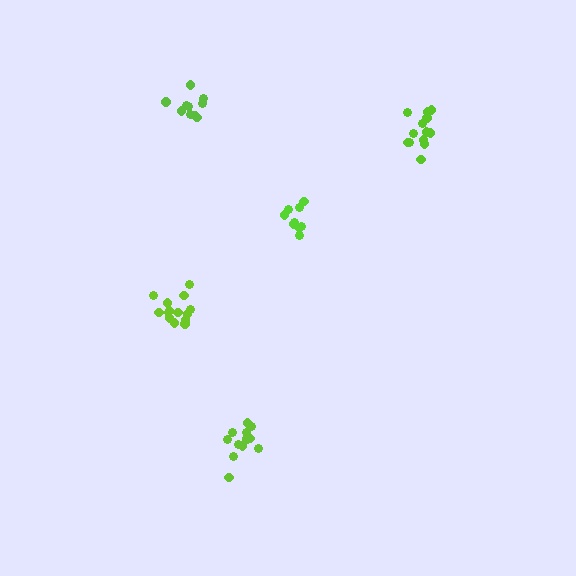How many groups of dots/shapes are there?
There are 5 groups.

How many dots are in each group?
Group 1: 10 dots, Group 2: 14 dots, Group 3: 9 dots, Group 4: 13 dots, Group 5: 12 dots (58 total).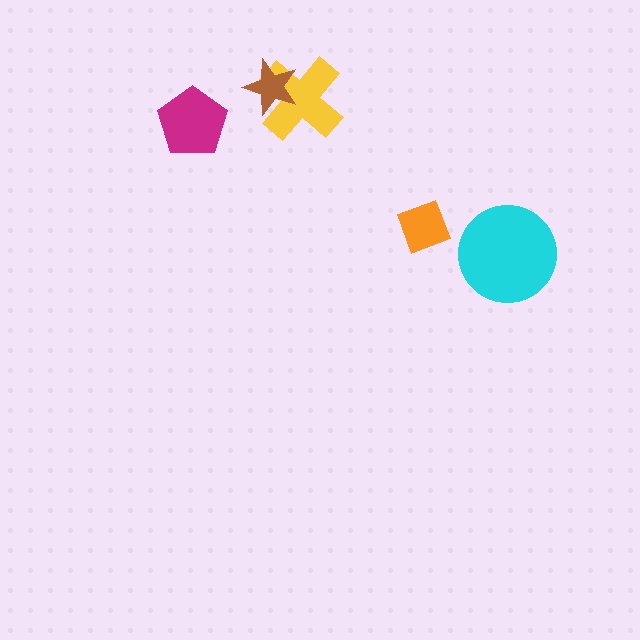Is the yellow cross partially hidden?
Yes, it is partially covered by another shape.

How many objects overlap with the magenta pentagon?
0 objects overlap with the magenta pentagon.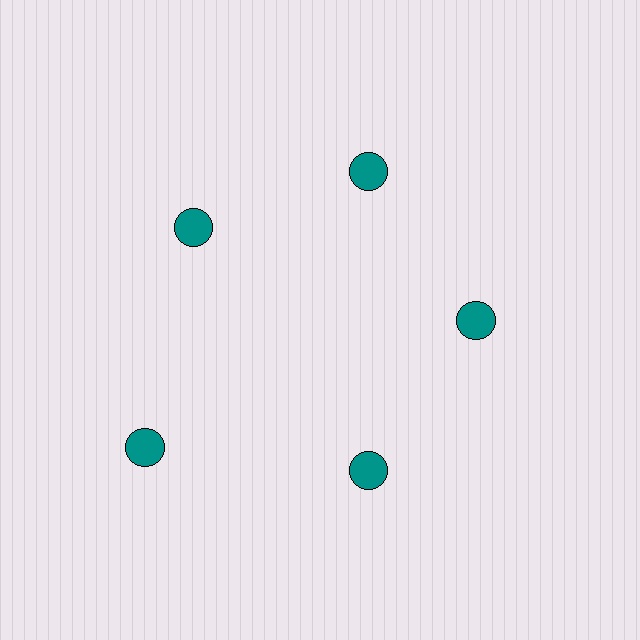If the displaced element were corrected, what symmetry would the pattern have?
It would have 5-fold rotational symmetry — the pattern would map onto itself every 72 degrees.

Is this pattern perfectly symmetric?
No. The 5 teal circles are arranged in a ring, but one element near the 8 o'clock position is pushed outward from the center, breaking the 5-fold rotational symmetry.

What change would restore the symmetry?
The symmetry would be restored by moving it inward, back onto the ring so that all 5 circles sit at equal angles and equal distance from the center.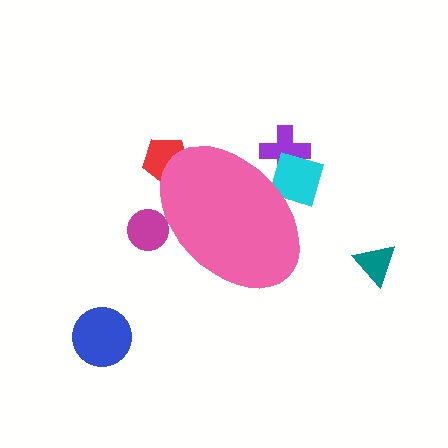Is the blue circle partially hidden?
No, the blue circle is fully visible.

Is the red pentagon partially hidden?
Yes, the red pentagon is partially hidden behind the pink ellipse.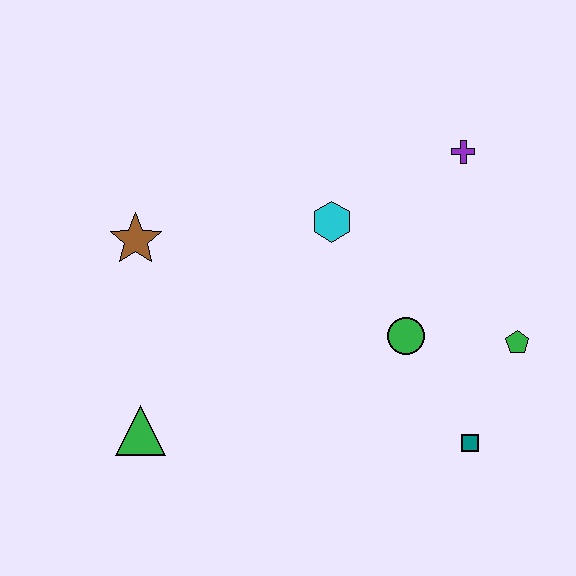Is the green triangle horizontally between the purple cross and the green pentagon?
No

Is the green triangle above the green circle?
No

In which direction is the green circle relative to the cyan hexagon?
The green circle is below the cyan hexagon.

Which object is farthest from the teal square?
The brown star is farthest from the teal square.